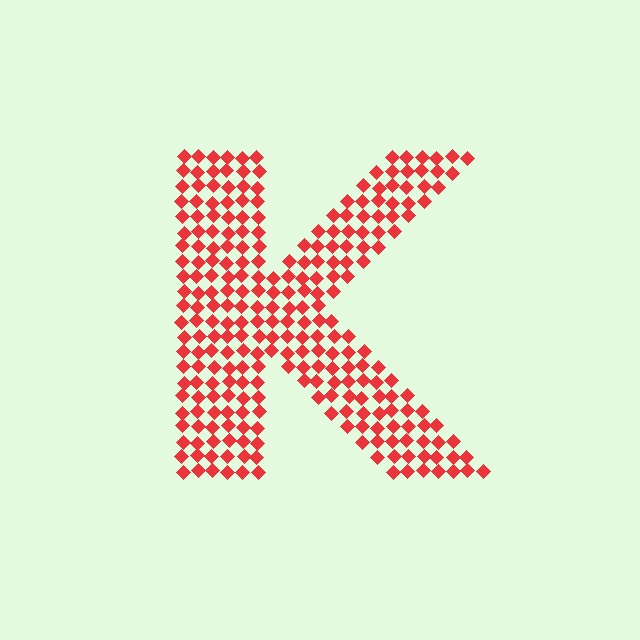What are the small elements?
The small elements are diamonds.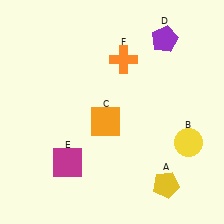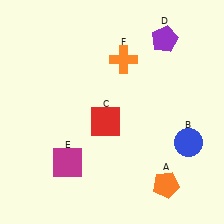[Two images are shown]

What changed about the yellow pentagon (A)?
In Image 1, A is yellow. In Image 2, it changed to orange.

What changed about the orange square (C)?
In Image 1, C is orange. In Image 2, it changed to red.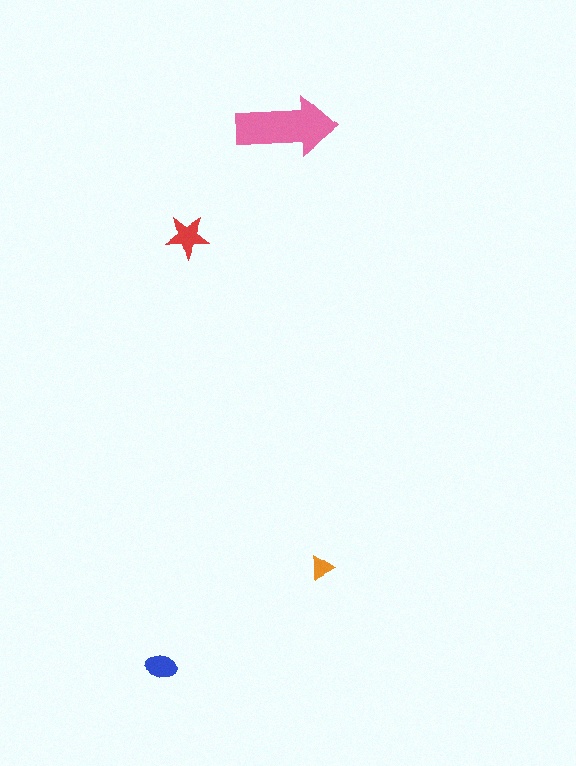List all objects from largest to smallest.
The pink arrow, the red star, the blue ellipse, the orange triangle.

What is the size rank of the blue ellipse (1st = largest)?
3rd.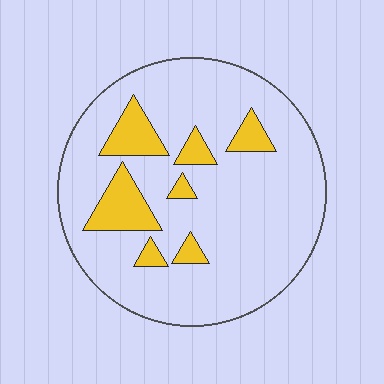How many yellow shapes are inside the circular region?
7.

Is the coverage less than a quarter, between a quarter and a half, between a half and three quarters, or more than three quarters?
Less than a quarter.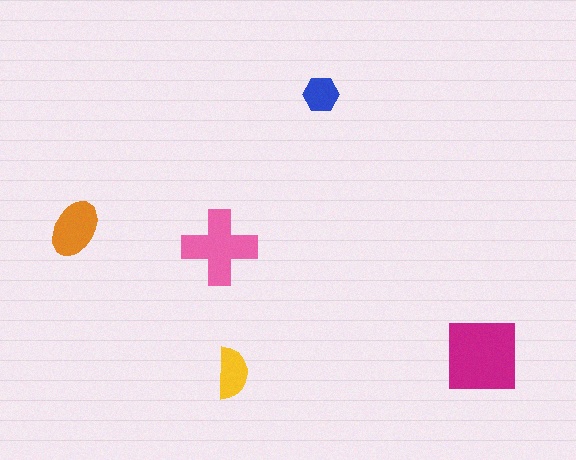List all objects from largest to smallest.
The magenta square, the pink cross, the orange ellipse, the yellow semicircle, the blue hexagon.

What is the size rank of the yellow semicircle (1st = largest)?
4th.